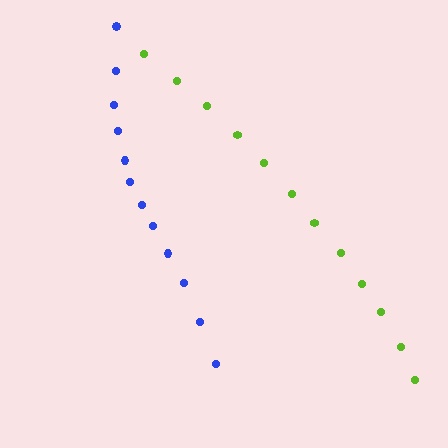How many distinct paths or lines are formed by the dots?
There are 2 distinct paths.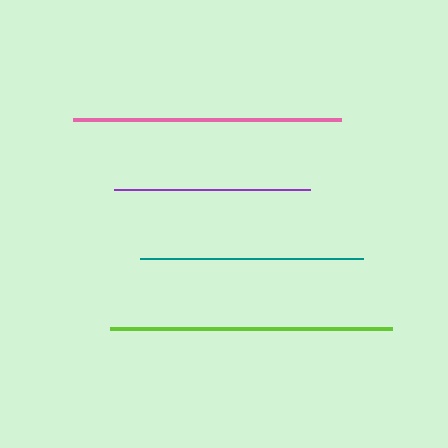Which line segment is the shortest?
The purple line is the shortest at approximately 196 pixels.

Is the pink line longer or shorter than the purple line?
The pink line is longer than the purple line.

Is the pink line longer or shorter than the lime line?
The lime line is longer than the pink line.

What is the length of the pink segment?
The pink segment is approximately 268 pixels long.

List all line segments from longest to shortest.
From longest to shortest: lime, pink, teal, purple.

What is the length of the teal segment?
The teal segment is approximately 223 pixels long.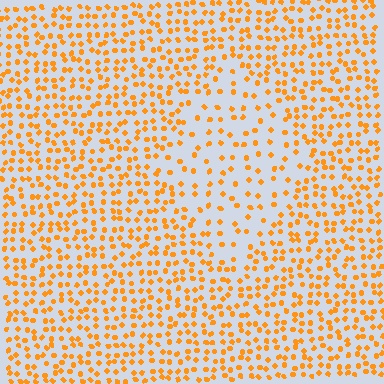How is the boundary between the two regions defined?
The boundary is defined by a change in element density (approximately 2.0x ratio). All elements are the same color, size, and shape.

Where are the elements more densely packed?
The elements are more densely packed outside the diamond boundary.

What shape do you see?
I see a diamond.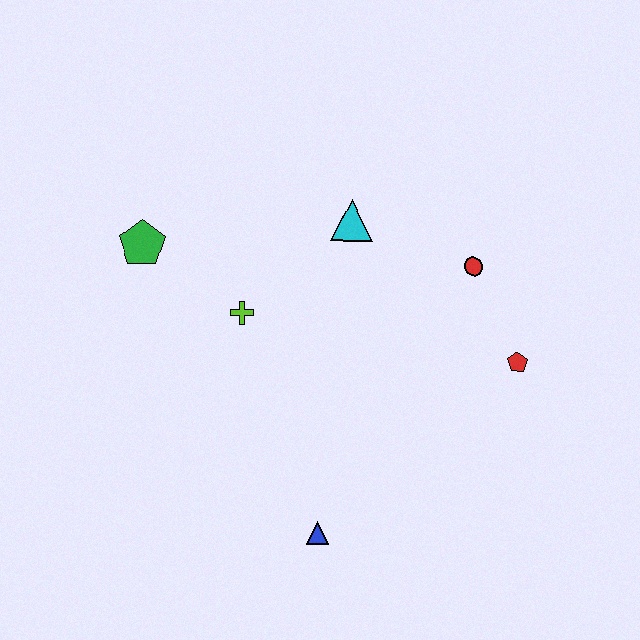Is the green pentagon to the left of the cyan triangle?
Yes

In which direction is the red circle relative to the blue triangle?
The red circle is above the blue triangle.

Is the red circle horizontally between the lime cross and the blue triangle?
No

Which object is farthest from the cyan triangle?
The blue triangle is farthest from the cyan triangle.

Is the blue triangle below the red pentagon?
Yes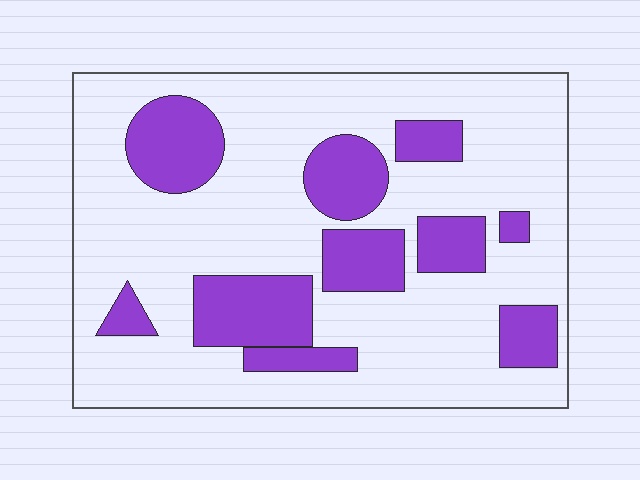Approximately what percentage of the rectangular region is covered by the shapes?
Approximately 25%.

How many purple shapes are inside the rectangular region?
10.